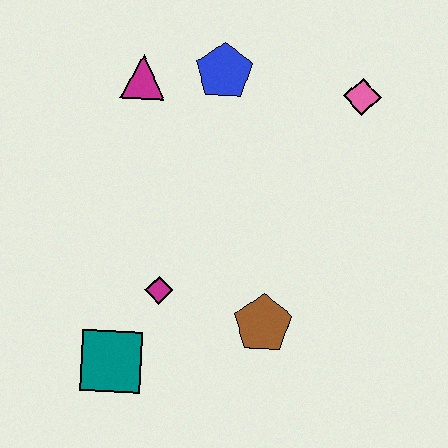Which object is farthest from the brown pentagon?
The magenta triangle is farthest from the brown pentagon.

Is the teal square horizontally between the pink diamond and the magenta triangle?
No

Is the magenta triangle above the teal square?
Yes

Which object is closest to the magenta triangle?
The blue pentagon is closest to the magenta triangle.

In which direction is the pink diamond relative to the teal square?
The pink diamond is above the teal square.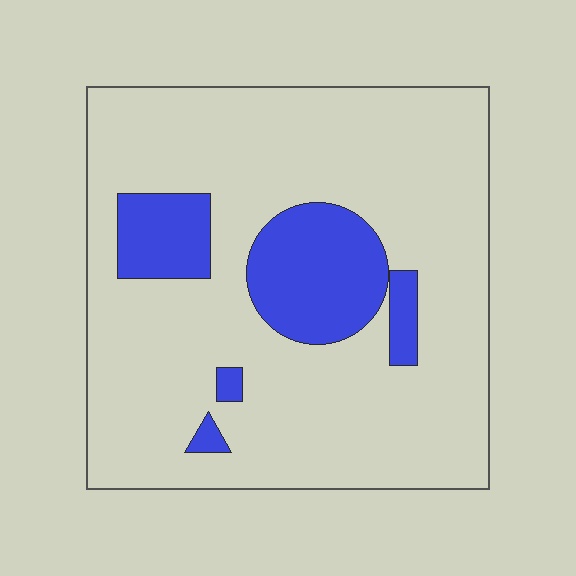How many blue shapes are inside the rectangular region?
5.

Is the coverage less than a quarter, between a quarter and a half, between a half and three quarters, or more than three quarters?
Less than a quarter.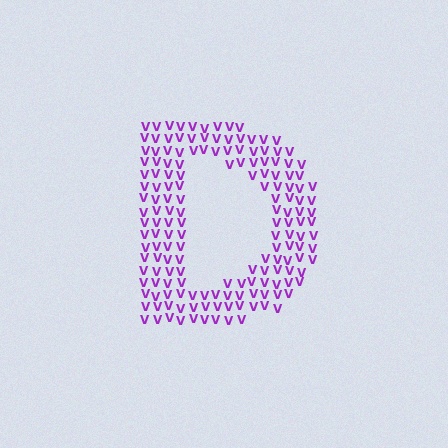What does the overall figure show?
The overall figure shows the letter D.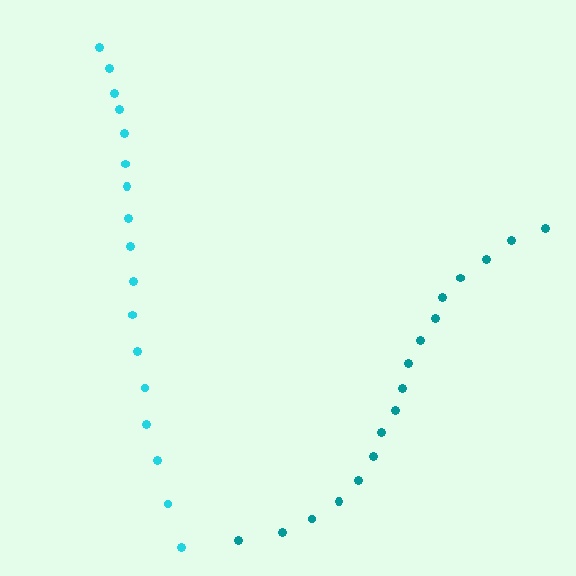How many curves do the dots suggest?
There are 2 distinct paths.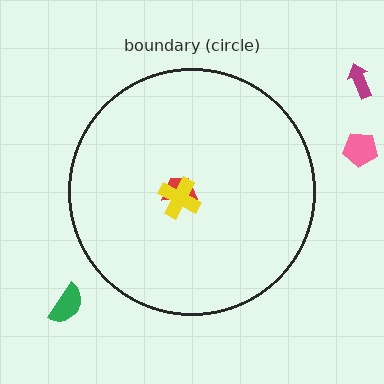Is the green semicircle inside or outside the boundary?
Outside.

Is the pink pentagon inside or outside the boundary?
Outside.